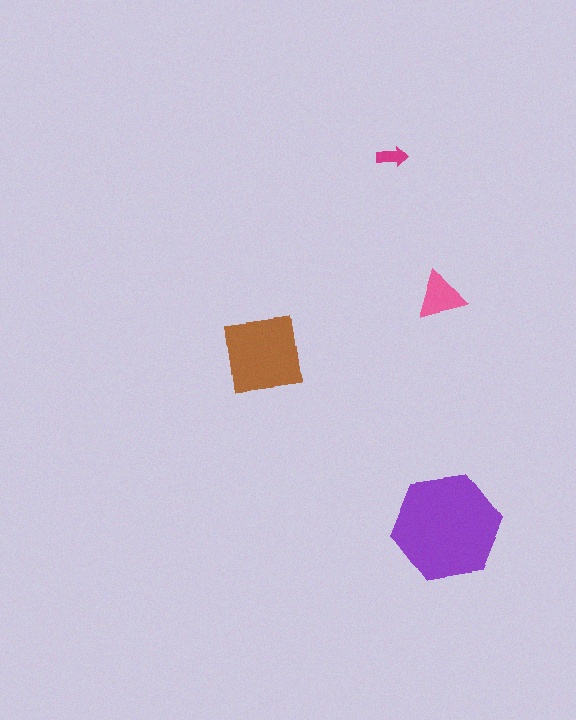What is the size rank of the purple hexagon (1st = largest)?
1st.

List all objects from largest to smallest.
The purple hexagon, the brown square, the pink triangle, the magenta arrow.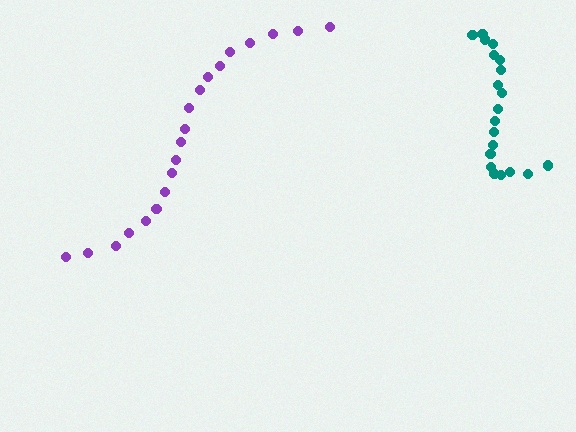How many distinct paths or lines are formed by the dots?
There are 2 distinct paths.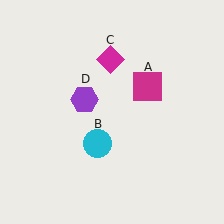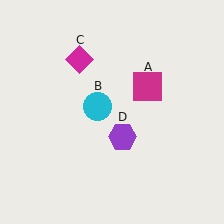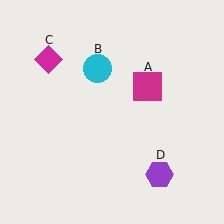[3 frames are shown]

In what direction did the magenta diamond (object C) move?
The magenta diamond (object C) moved left.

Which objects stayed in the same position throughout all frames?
Magenta square (object A) remained stationary.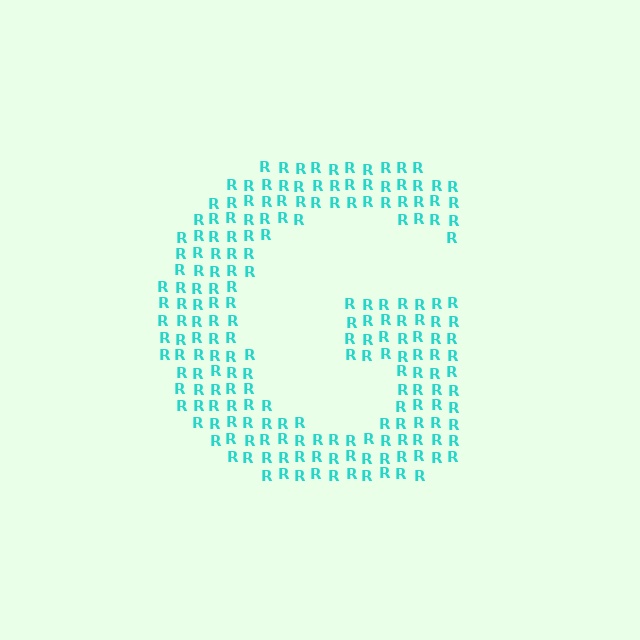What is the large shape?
The large shape is the letter G.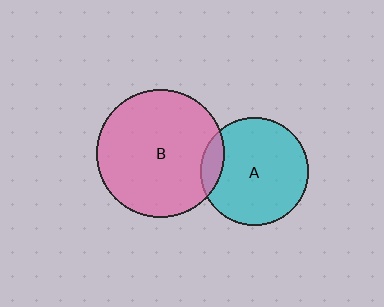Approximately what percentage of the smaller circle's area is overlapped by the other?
Approximately 10%.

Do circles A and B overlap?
Yes.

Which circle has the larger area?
Circle B (pink).